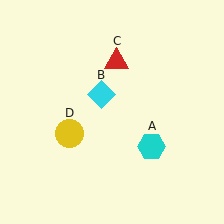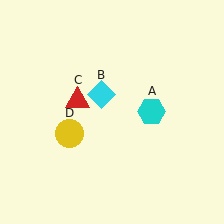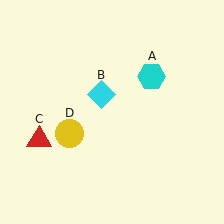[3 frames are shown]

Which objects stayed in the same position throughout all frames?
Cyan diamond (object B) and yellow circle (object D) remained stationary.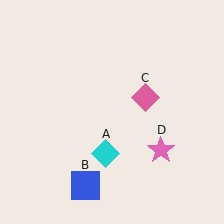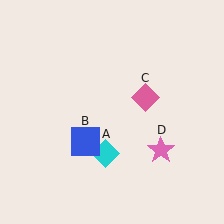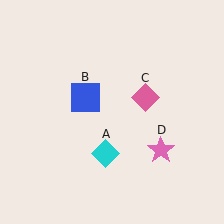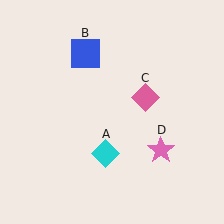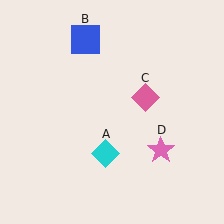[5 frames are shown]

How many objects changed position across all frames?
1 object changed position: blue square (object B).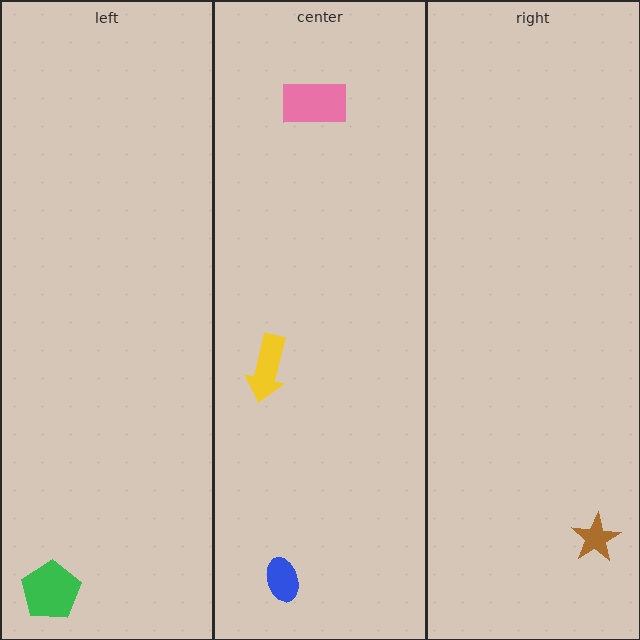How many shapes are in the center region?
3.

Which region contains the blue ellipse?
The center region.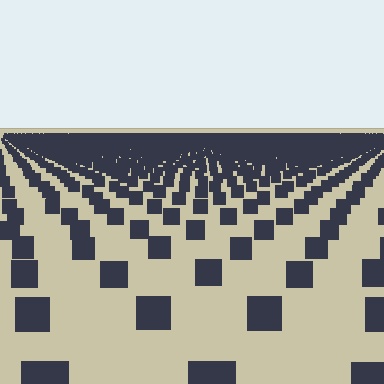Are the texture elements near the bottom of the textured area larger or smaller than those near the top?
Larger. Near the bottom, elements are closer to the viewer and appear at a bigger on-screen size.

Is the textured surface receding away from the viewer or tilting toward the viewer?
The surface is receding away from the viewer. Texture elements get smaller and denser toward the top.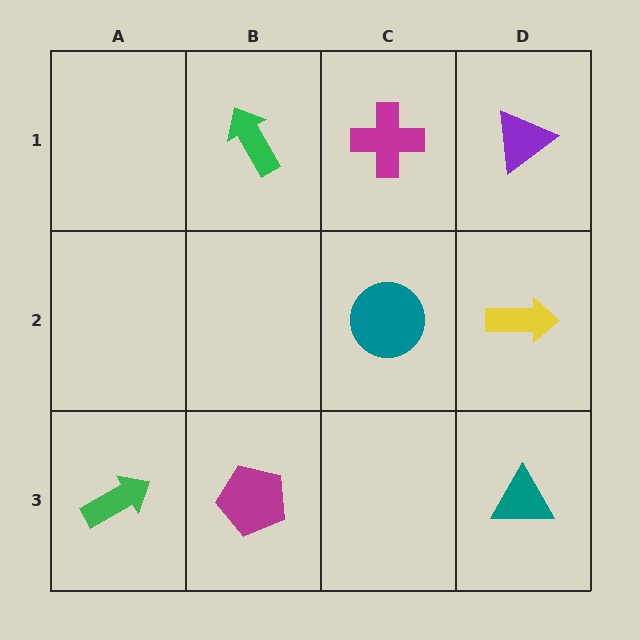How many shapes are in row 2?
2 shapes.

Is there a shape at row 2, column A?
No, that cell is empty.